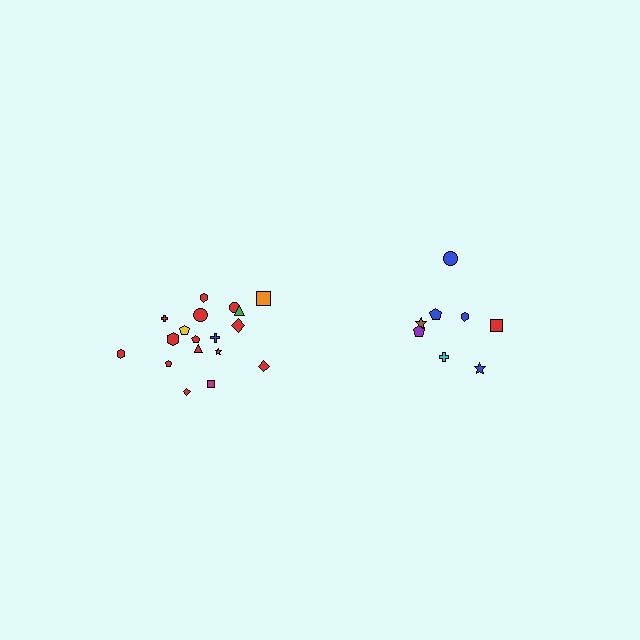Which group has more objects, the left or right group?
The left group.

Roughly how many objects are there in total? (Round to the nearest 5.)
Roughly 25 objects in total.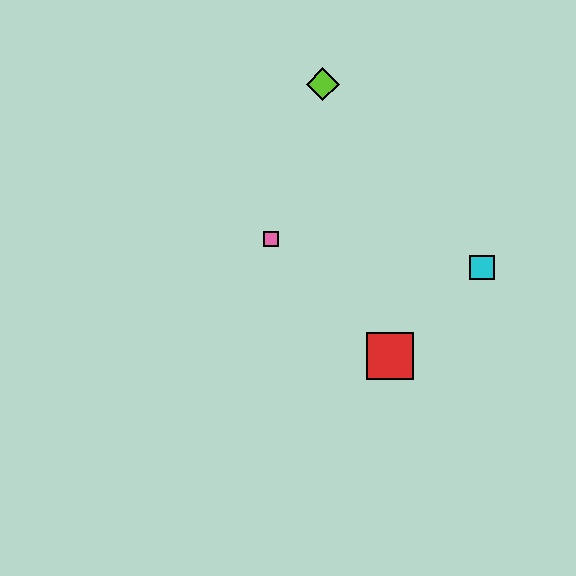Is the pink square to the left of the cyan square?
Yes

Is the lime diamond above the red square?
Yes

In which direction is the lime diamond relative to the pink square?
The lime diamond is above the pink square.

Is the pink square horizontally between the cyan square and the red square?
No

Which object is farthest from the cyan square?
The lime diamond is farthest from the cyan square.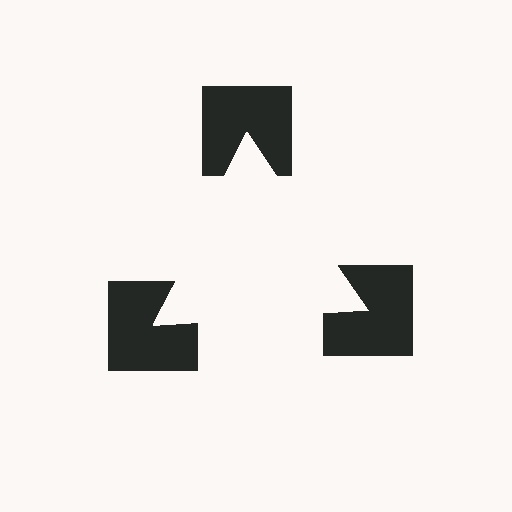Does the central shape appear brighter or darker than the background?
It typically appears slightly brighter than the background, even though no actual brightness change is drawn.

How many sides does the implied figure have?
3 sides.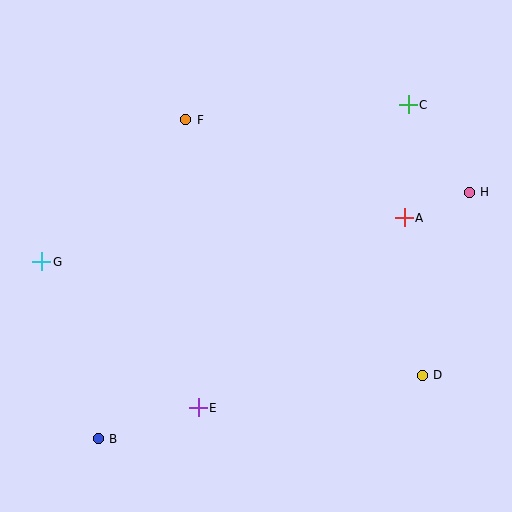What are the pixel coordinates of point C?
Point C is at (408, 105).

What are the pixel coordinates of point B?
Point B is at (98, 439).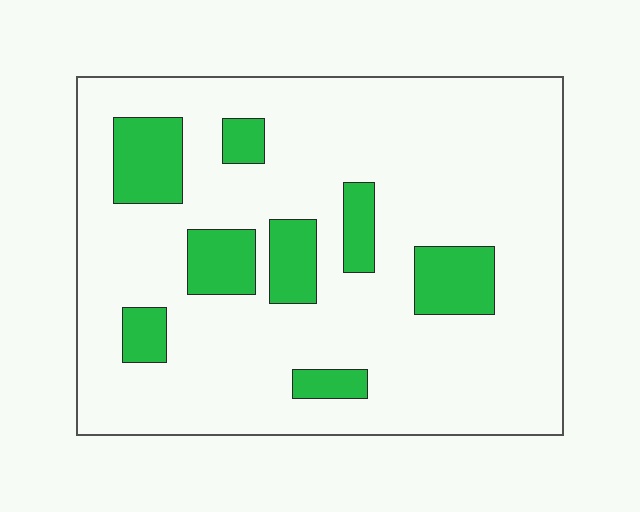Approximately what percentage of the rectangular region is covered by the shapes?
Approximately 15%.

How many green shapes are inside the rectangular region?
8.